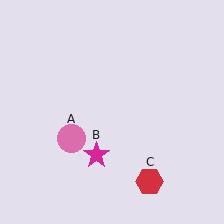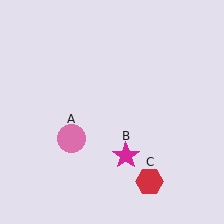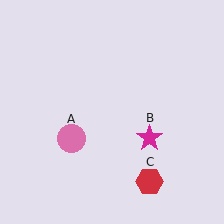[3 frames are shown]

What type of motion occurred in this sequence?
The magenta star (object B) rotated counterclockwise around the center of the scene.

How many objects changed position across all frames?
1 object changed position: magenta star (object B).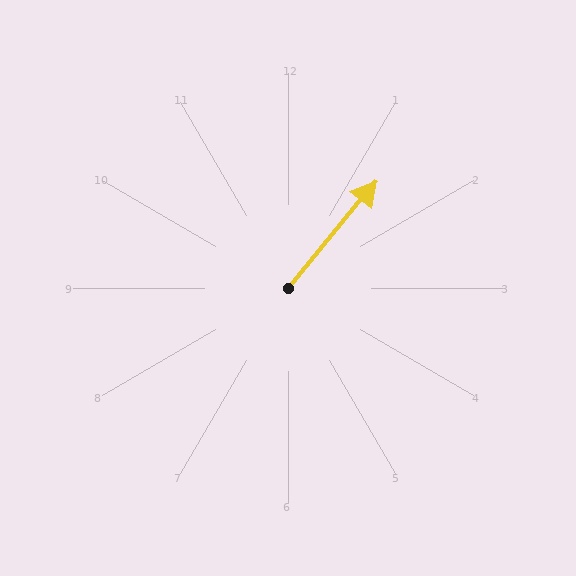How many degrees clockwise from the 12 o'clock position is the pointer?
Approximately 39 degrees.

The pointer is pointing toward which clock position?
Roughly 1 o'clock.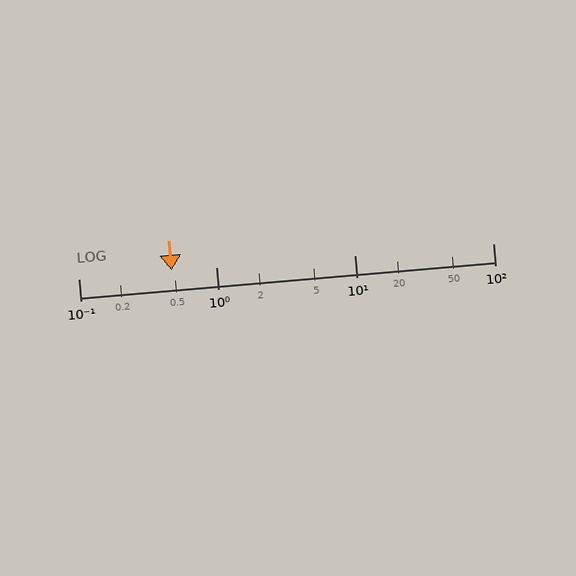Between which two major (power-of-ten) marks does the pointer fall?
The pointer is between 0.1 and 1.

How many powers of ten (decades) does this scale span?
The scale spans 3 decades, from 0.1 to 100.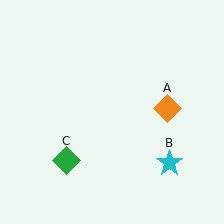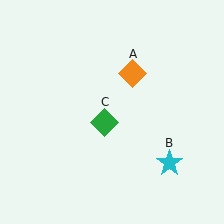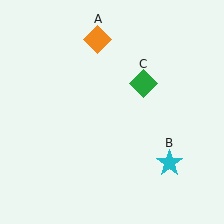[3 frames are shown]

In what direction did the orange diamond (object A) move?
The orange diamond (object A) moved up and to the left.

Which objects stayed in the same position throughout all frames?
Cyan star (object B) remained stationary.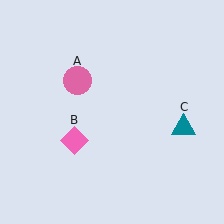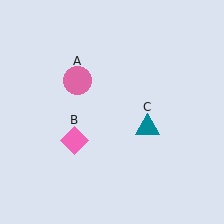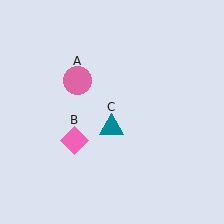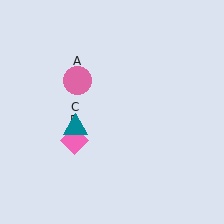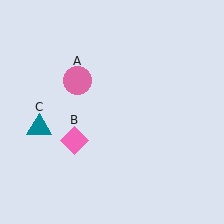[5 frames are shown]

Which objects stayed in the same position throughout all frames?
Pink circle (object A) and pink diamond (object B) remained stationary.